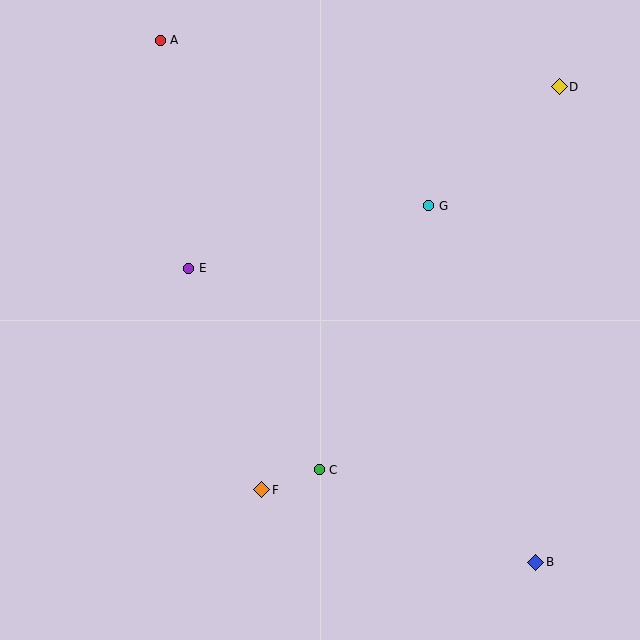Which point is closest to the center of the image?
Point E at (189, 268) is closest to the center.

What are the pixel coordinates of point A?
Point A is at (160, 40).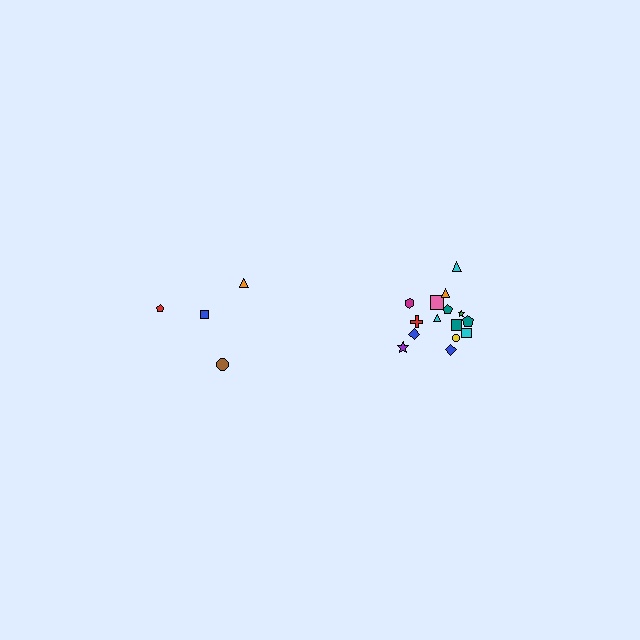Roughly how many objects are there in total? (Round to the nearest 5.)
Roughly 20 objects in total.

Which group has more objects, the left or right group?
The right group.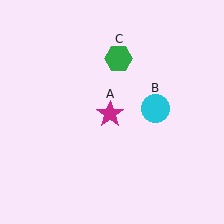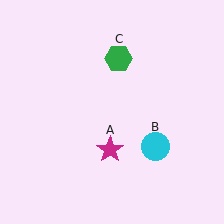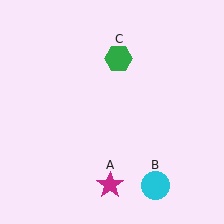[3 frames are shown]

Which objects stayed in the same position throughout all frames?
Green hexagon (object C) remained stationary.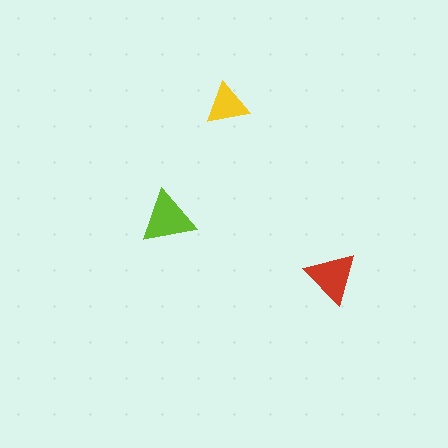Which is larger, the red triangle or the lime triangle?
The lime one.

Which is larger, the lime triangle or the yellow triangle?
The lime one.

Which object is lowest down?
The red triangle is bottommost.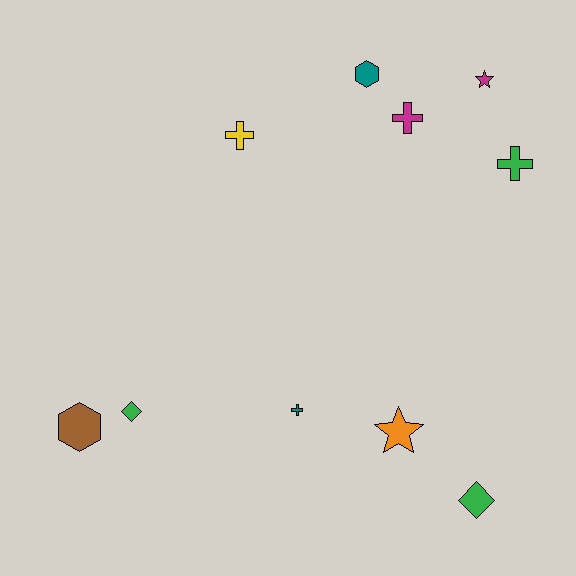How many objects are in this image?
There are 10 objects.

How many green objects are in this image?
There are 3 green objects.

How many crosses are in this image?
There are 4 crosses.